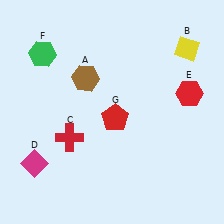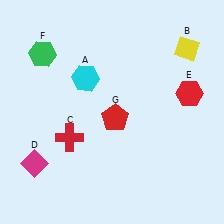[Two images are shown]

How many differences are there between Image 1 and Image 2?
There is 1 difference between the two images.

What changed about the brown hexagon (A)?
In Image 1, A is brown. In Image 2, it changed to cyan.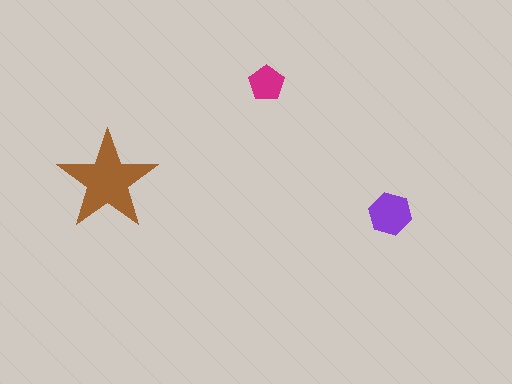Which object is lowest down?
The purple hexagon is bottommost.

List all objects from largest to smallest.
The brown star, the purple hexagon, the magenta pentagon.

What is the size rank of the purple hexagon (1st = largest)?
2nd.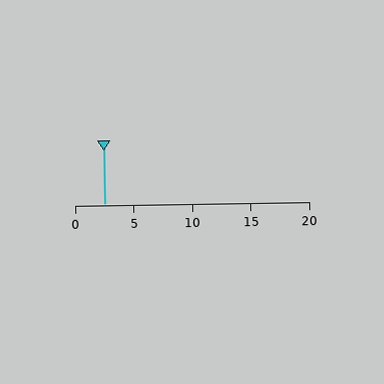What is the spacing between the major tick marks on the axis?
The major ticks are spaced 5 apart.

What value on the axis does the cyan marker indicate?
The marker indicates approximately 2.5.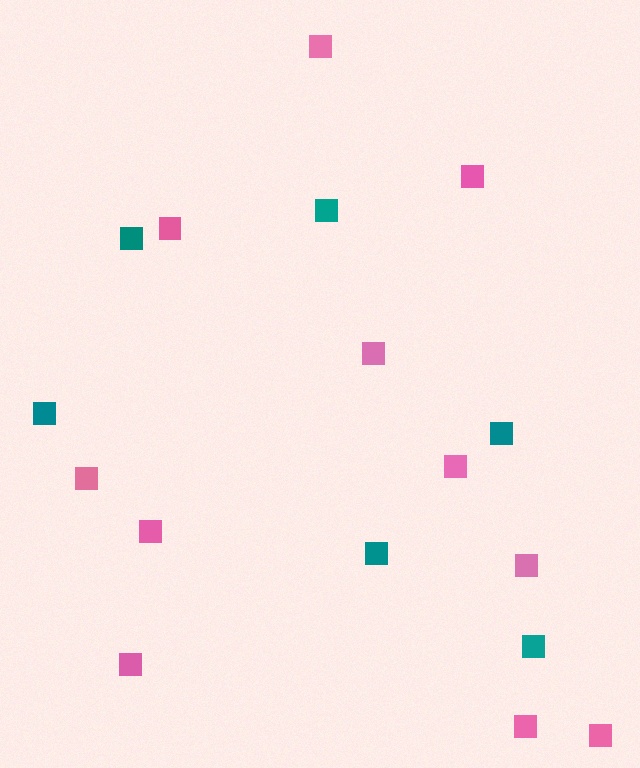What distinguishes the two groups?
There are 2 groups: one group of pink squares (11) and one group of teal squares (6).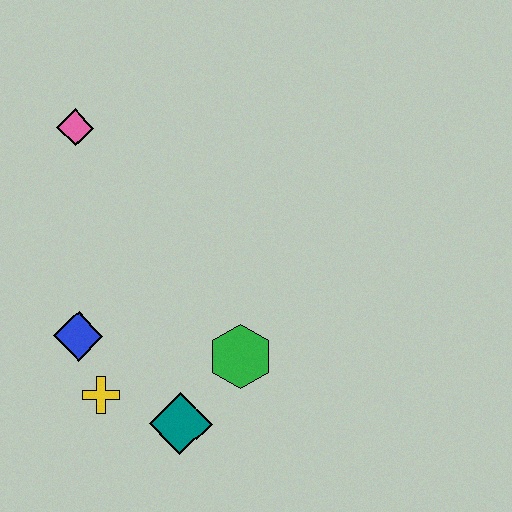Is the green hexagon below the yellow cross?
No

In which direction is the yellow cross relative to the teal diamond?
The yellow cross is to the left of the teal diamond.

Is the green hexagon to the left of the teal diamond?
No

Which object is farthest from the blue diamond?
The pink diamond is farthest from the blue diamond.